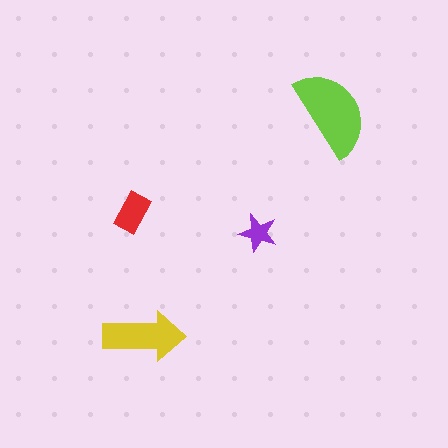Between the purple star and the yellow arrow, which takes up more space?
The yellow arrow.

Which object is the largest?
The lime semicircle.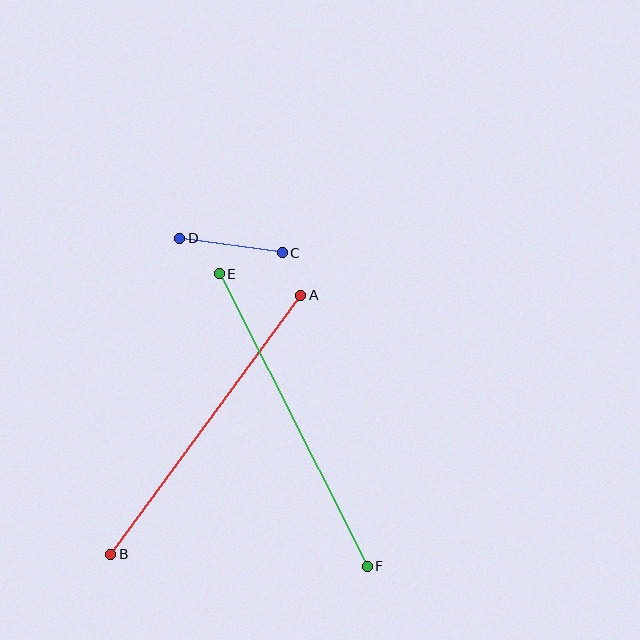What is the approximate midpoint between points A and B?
The midpoint is at approximately (206, 425) pixels.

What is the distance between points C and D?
The distance is approximately 103 pixels.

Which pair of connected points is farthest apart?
Points E and F are farthest apart.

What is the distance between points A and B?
The distance is approximately 321 pixels.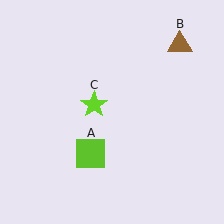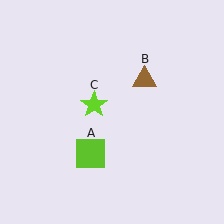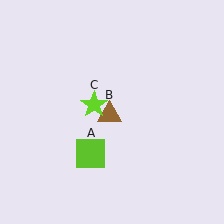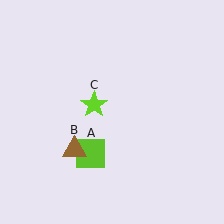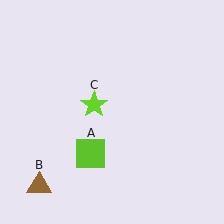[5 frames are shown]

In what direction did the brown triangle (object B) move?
The brown triangle (object B) moved down and to the left.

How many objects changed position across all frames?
1 object changed position: brown triangle (object B).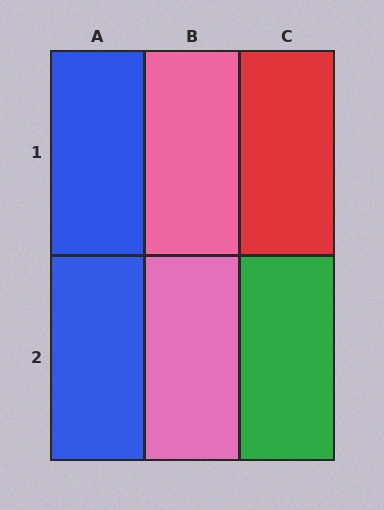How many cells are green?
1 cell is green.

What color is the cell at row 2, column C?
Green.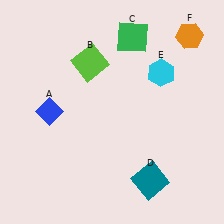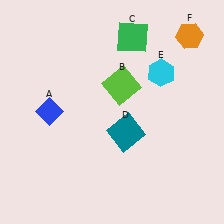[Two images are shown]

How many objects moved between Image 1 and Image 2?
2 objects moved between the two images.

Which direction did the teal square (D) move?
The teal square (D) moved up.